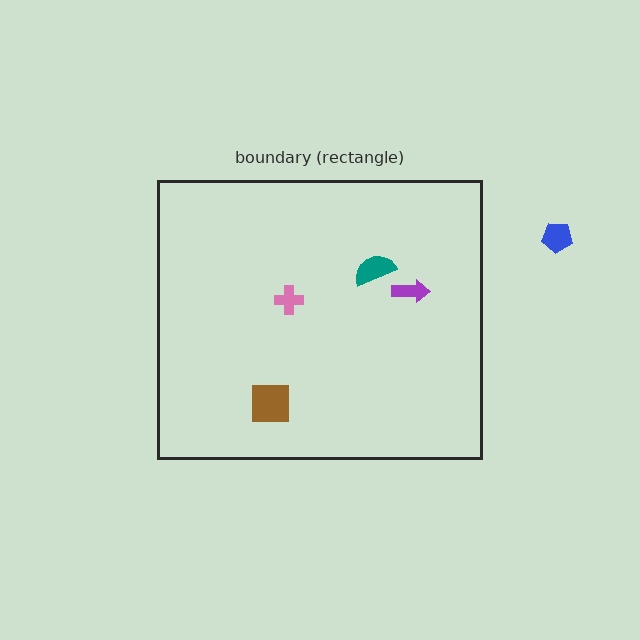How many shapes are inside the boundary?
4 inside, 1 outside.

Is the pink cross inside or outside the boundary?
Inside.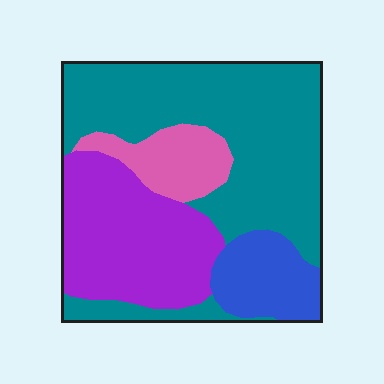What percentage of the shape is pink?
Pink covers around 10% of the shape.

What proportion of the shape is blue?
Blue takes up about one eighth (1/8) of the shape.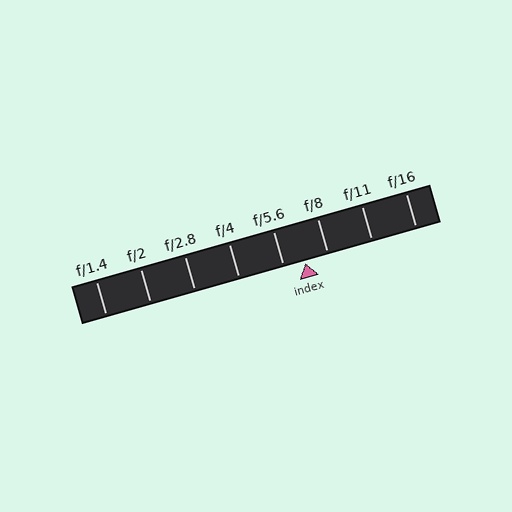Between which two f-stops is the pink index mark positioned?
The index mark is between f/5.6 and f/8.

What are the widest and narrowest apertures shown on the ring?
The widest aperture shown is f/1.4 and the narrowest is f/16.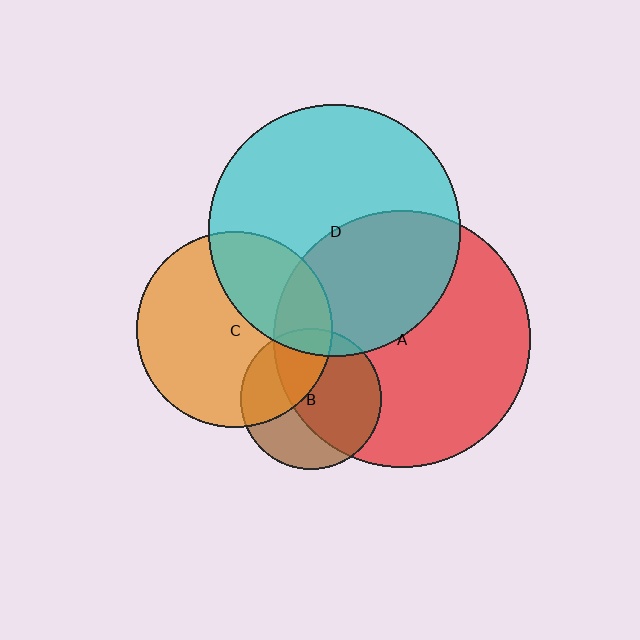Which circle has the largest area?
Circle A (red).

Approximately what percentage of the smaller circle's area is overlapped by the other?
Approximately 10%.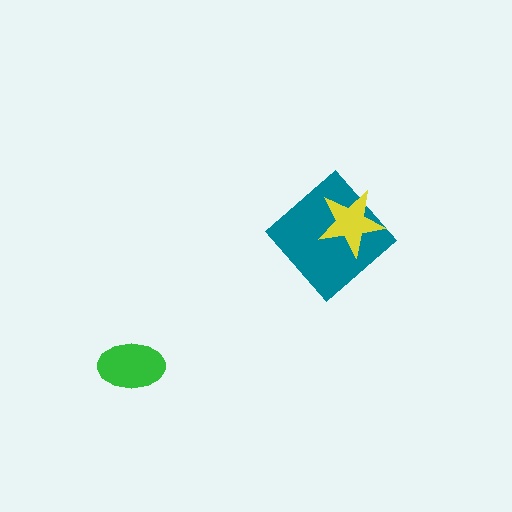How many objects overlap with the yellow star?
1 object overlaps with the yellow star.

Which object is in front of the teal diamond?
The yellow star is in front of the teal diamond.